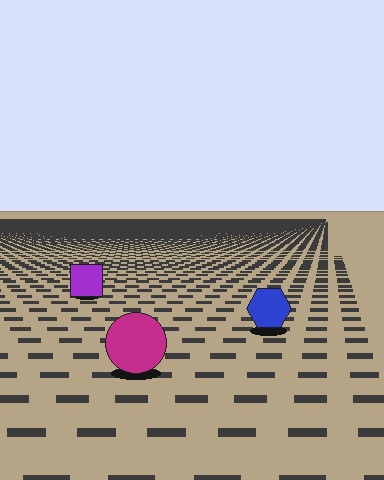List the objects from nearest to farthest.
From nearest to farthest: the magenta circle, the blue hexagon, the purple square.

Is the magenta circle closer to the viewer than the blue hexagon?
Yes. The magenta circle is closer — you can tell from the texture gradient: the ground texture is coarser near it.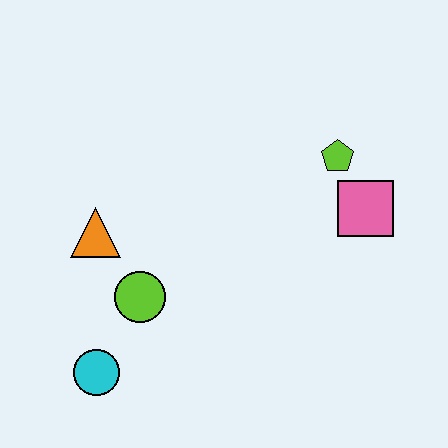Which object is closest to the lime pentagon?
The pink square is closest to the lime pentagon.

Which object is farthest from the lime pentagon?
The cyan circle is farthest from the lime pentagon.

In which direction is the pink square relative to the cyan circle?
The pink square is to the right of the cyan circle.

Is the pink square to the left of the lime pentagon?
No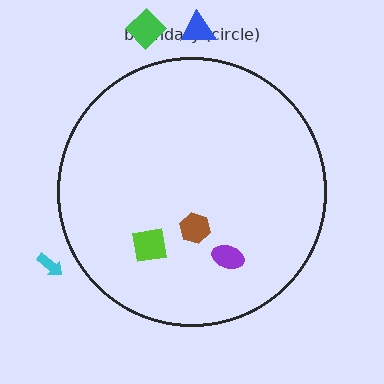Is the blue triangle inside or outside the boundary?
Outside.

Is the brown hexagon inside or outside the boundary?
Inside.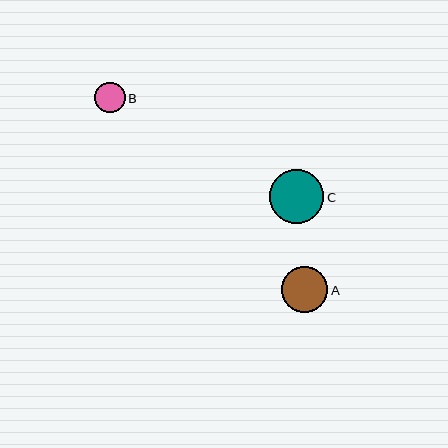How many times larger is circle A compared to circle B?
Circle A is approximately 1.5 times the size of circle B.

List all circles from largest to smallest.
From largest to smallest: C, A, B.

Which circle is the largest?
Circle C is the largest with a size of approximately 55 pixels.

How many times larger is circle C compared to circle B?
Circle C is approximately 1.8 times the size of circle B.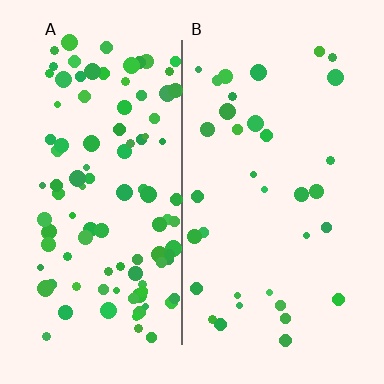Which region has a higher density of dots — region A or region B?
A (the left).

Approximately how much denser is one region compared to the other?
Approximately 3.0× — region A over region B.